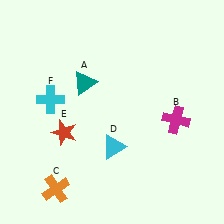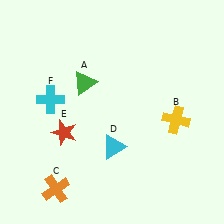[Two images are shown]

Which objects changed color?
A changed from teal to green. B changed from magenta to yellow.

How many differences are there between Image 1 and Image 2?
There are 2 differences between the two images.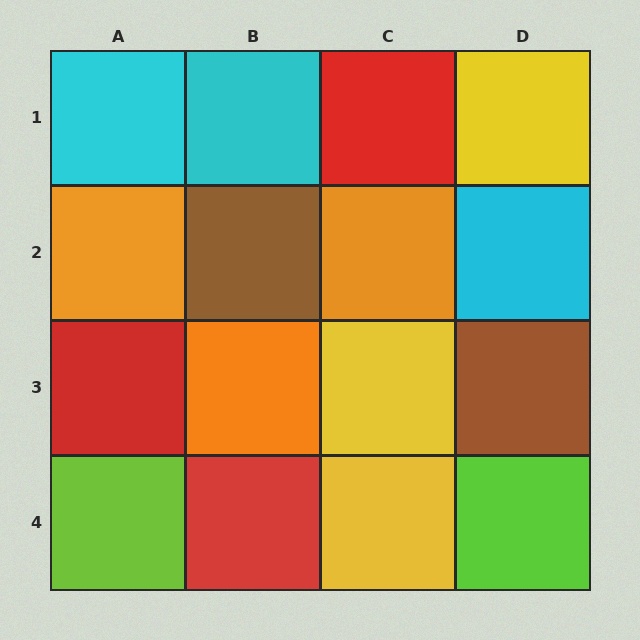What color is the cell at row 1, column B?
Cyan.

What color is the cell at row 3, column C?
Yellow.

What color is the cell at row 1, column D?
Yellow.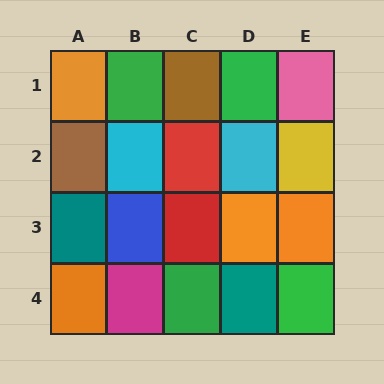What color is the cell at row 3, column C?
Red.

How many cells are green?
4 cells are green.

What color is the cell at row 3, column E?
Orange.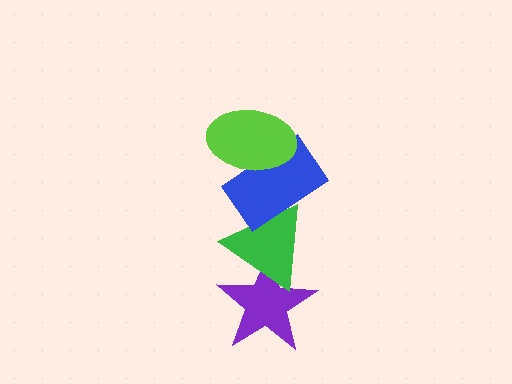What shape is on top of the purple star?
The green triangle is on top of the purple star.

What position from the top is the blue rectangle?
The blue rectangle is 2nd from the top.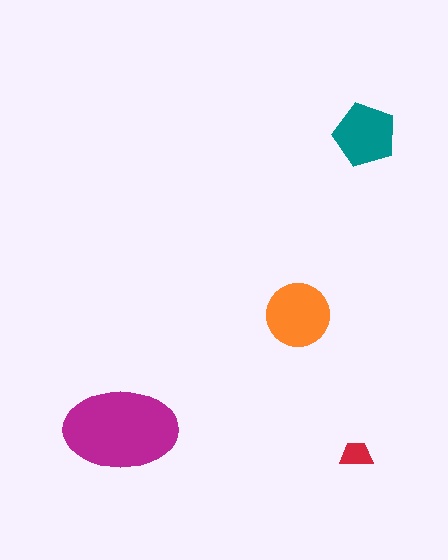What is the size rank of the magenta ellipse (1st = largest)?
1st.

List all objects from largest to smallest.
The magenta ellipse, the orange circle, the teal pentagon, the red trapezoid.